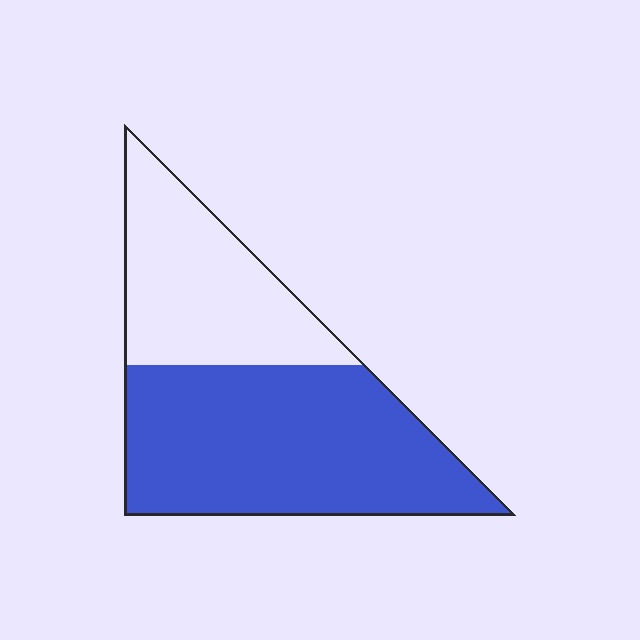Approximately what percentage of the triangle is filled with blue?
Approximately 60%.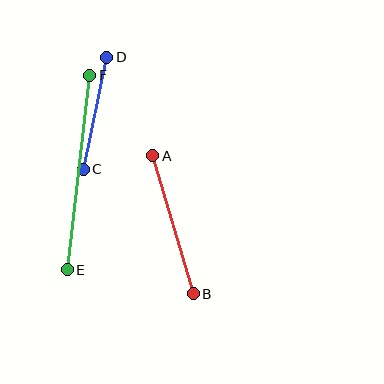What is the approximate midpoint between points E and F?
The midpoint is at approximately (78, 173) pixels.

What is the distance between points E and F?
The distance is approximately 196 pixels.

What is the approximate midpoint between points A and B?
The midpoint is at approximately (173, 225) pixels.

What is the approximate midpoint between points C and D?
The midpoint is at approximately (95, 113) pixels.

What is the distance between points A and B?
The distance is approximately 144 pixels.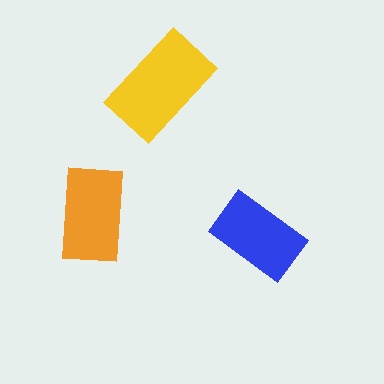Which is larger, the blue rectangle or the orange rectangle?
The orange one.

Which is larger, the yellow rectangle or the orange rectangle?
The yellow one.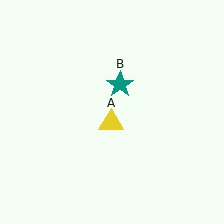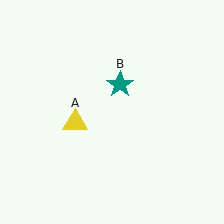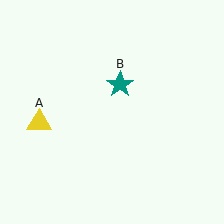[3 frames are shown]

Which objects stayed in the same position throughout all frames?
Teal star (object B) remained stationary.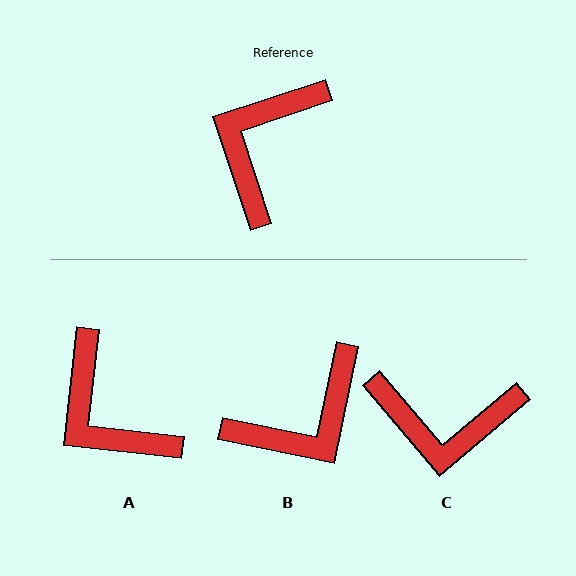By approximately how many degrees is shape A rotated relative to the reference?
Approximately 65 degrees counter-clockwise.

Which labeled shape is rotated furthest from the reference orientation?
B, about 150 degrees away.